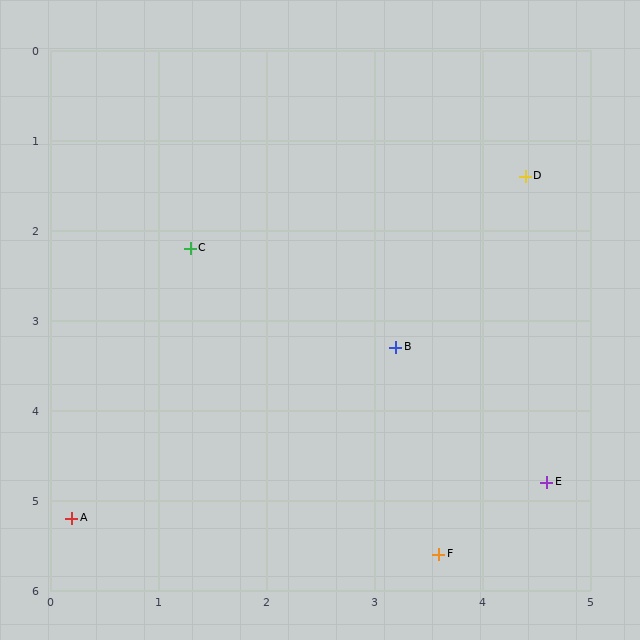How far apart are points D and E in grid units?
Points D and E are about 3.4 grid units apart.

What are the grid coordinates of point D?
Point D is at approximately (4.4, 1.4).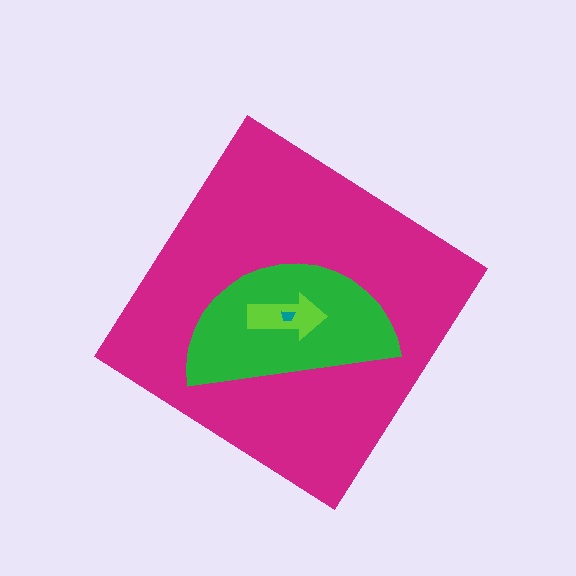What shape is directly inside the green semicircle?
The lime arrow.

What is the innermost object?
The teal trapezoid.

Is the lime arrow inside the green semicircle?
Yes.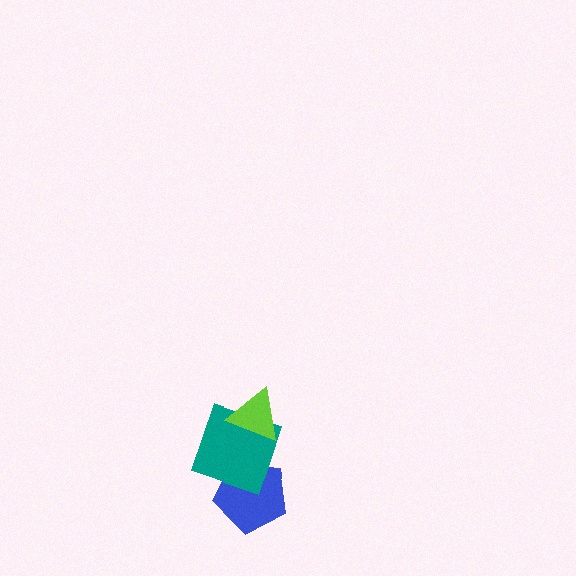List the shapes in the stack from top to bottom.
From top to bottom: the lime triangle, the teal square, the blue pentagon.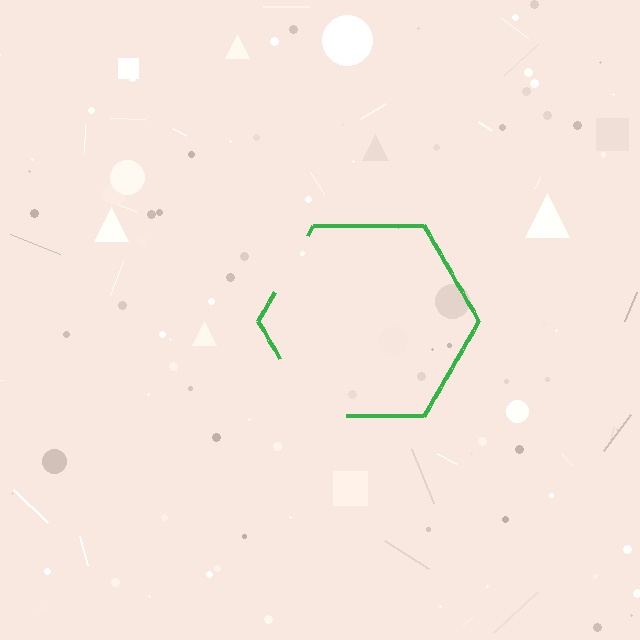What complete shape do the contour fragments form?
The contour fragments form a hexagon.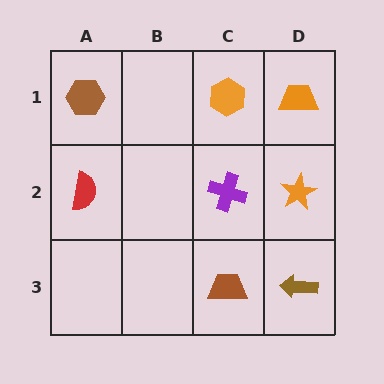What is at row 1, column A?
A brown hexagon.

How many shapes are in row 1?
3 shapes.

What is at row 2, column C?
A purple cross.